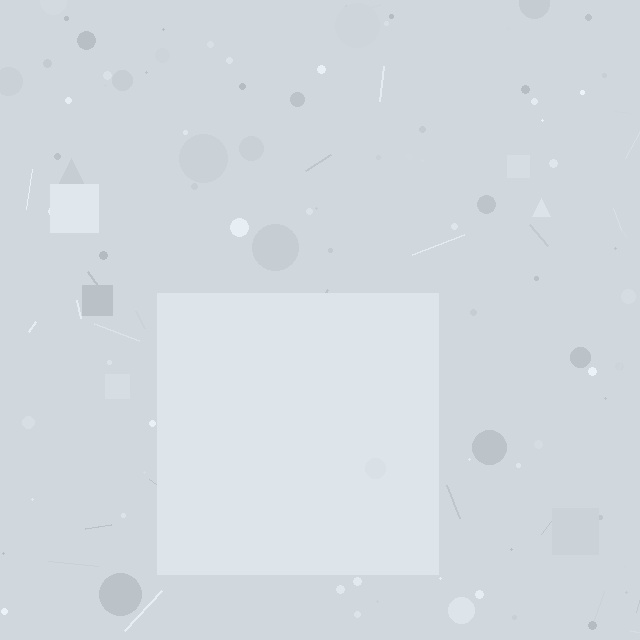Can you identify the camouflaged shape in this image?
The camouflaged shape is a square.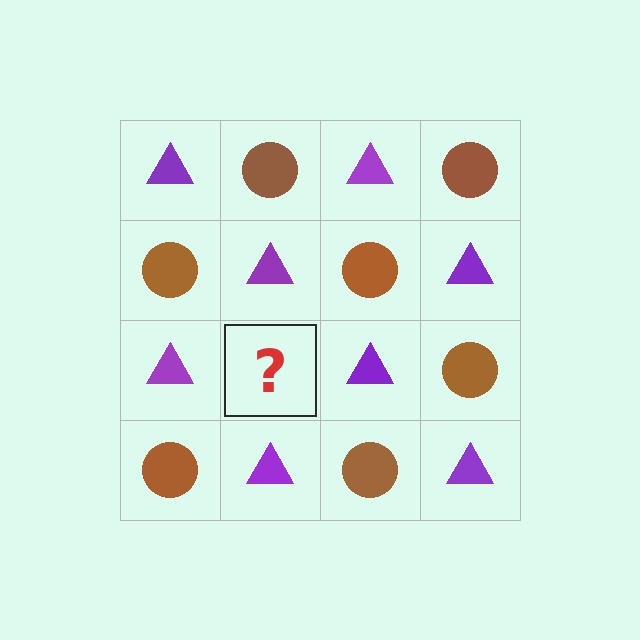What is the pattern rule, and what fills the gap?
The rule is that it alternates purple triangle and brown circle in a checkerboard pattern. The gap should be filled with a brown circle.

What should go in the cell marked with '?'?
The missing cell should contain a brown circle.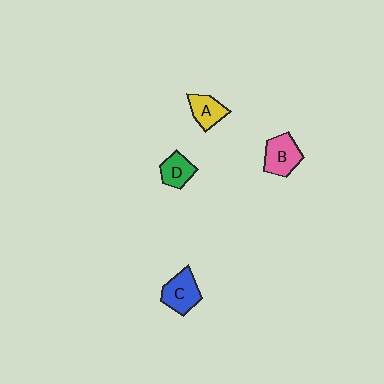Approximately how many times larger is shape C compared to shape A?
Approximately 1.3 times.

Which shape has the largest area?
Shape C (blue).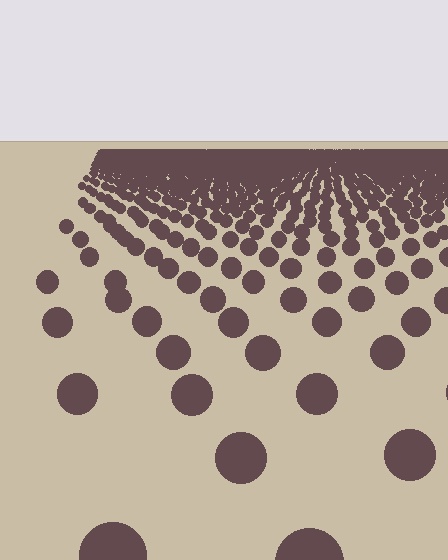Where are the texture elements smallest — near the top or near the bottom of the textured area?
Near the top.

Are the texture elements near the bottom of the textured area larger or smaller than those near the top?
Larger. Near the bottom, elements are closer to the viewer and appear at a bigger on-screen size.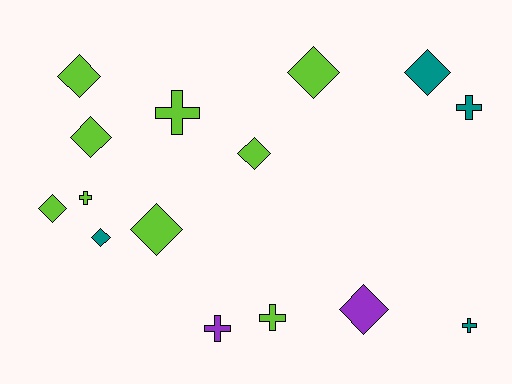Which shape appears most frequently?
Diamond, with 9 objects.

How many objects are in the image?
There are 15 objects.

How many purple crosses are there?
There is 1 purple cross.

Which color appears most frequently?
Lime, with 9 objects.